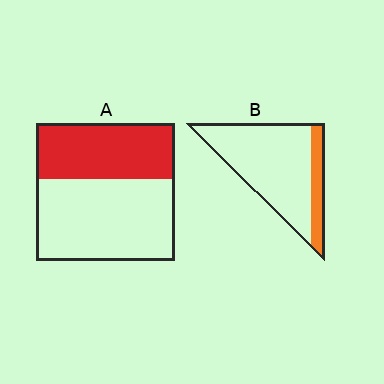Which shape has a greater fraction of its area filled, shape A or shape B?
Shape A.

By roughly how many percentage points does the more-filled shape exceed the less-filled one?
By roughly 20 percentage points (A over B).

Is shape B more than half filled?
No.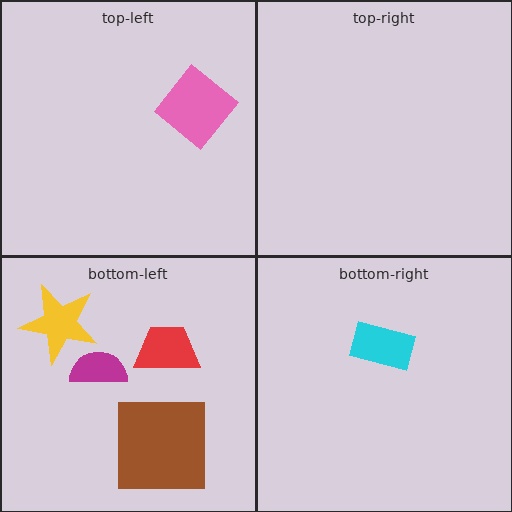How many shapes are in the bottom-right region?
1.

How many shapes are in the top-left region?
1.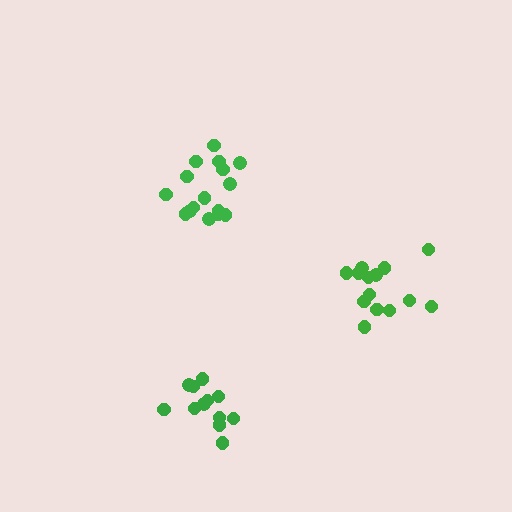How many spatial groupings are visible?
There are 3 spatial groupings.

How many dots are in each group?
Group 1: 14 dots, Group 2: 16 dots, Group 3: 12 dots (42 total).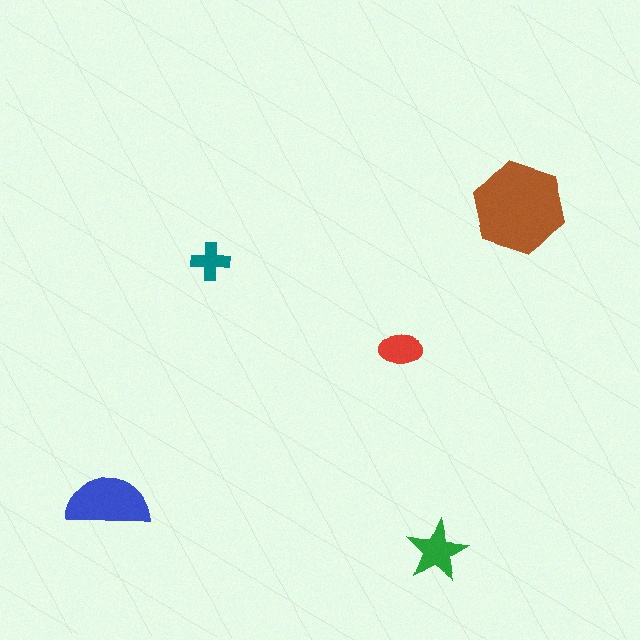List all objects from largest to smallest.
The brown hexagon, the blue semicircle, the green star, the red ellipse, the teal cross.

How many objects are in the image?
There are 5 objects in the image.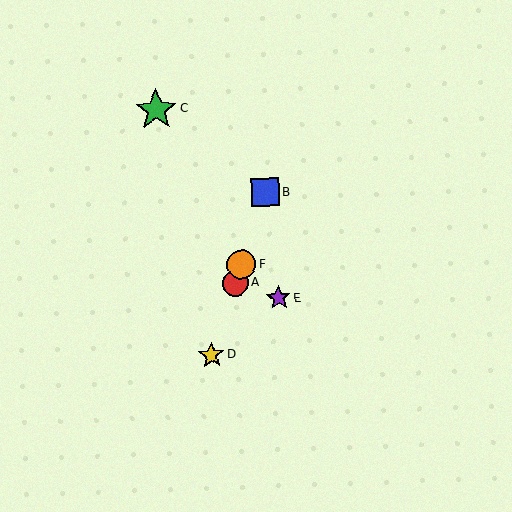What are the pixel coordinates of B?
Object B is at (265, 192).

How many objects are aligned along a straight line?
4 objects (A, B, D, F) are aligned along a straight line.